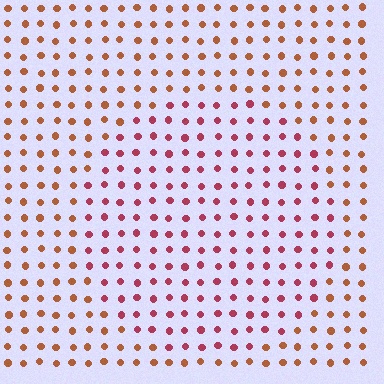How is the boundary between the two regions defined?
The boundary is defined purely by a slight shift in hue (about 36 degrees). Spacing, size, and orientation are identical on both sides.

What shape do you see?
I see a circle.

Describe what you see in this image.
The image is filled with small brown elements in a uniform arrangement. A circle-shaped region is visible where the elements are tinted to a slightly different hue, forming a subtle color boundary.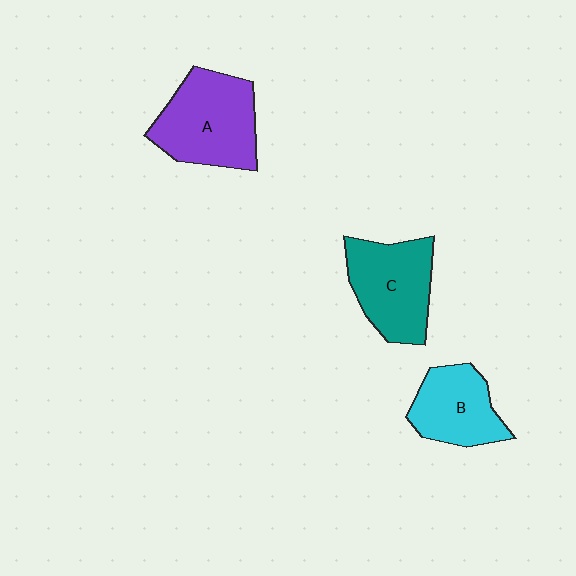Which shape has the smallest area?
Shape B (cyan).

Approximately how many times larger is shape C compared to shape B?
Approximately 1.2 times.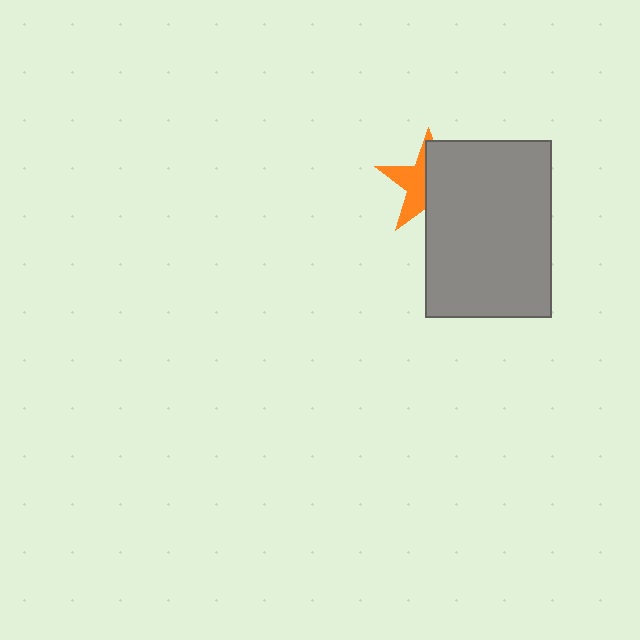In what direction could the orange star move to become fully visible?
The orange star could move left. That would shift it out from behind the gray rectangle entirely.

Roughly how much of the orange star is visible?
A small part of it is visible (roughly 45%).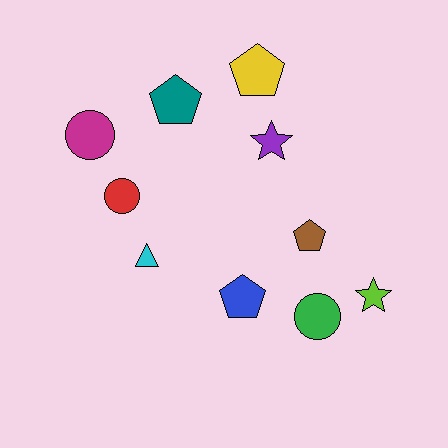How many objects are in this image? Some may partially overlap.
There are 10 objects.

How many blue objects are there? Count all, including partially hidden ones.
There is 1 blue object.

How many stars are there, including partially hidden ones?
There are 2 stars.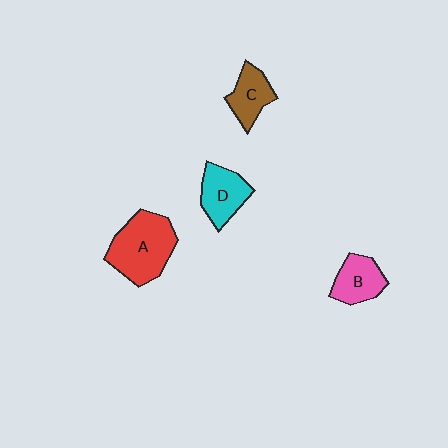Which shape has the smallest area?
Shape C (brown).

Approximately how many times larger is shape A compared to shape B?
Approximately 1.8 times.